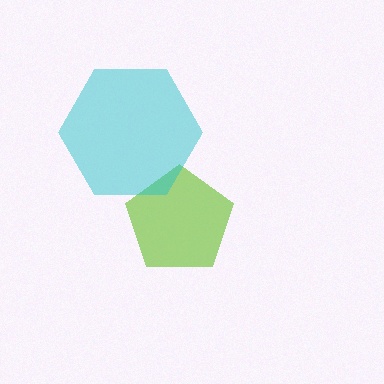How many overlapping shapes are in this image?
There are 2 overlapping shapes in the image.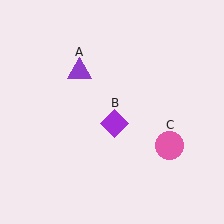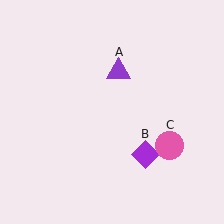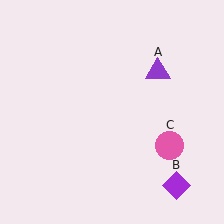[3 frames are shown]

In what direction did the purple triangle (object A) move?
The purple triangle (object A) moved right.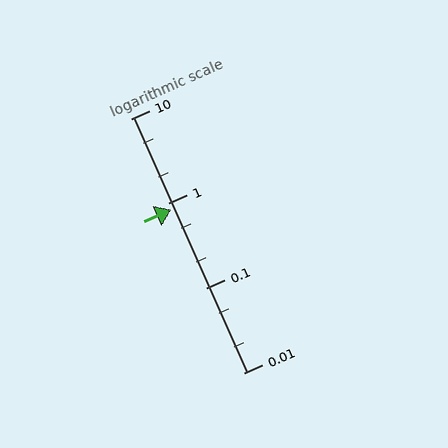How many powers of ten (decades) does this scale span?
The scale spans 3 decades, from 0.01 to 10.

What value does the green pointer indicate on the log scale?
The pointer indicates approximately 0.84.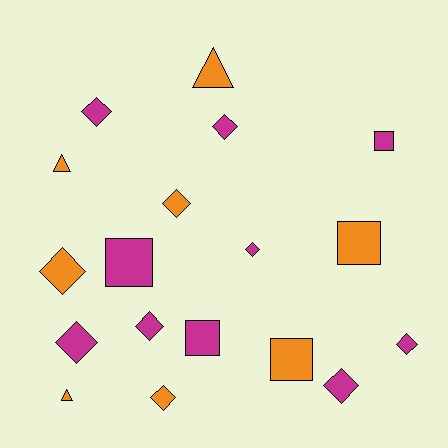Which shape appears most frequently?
Diamond, with 10 objects.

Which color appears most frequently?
Magenta, with 10 objects.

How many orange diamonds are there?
There are 3 orange diamonds.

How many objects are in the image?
There are 18 objects.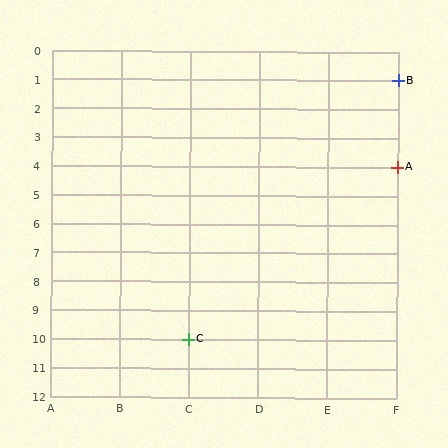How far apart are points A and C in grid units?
Points A and C are 3 columns and 6 rows apart (about 6.7 grid units diagonally).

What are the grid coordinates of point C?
Point C is at grid coordinates (C, 10).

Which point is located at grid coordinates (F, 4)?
Point A is at (F, 4).